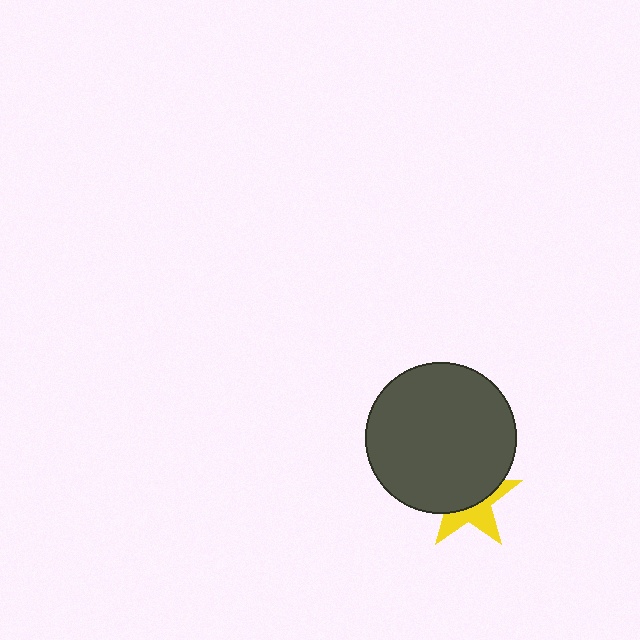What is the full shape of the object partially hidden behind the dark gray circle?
The partially hidden object is a yellow star.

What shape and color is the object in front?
The object in front is a dark gray circle.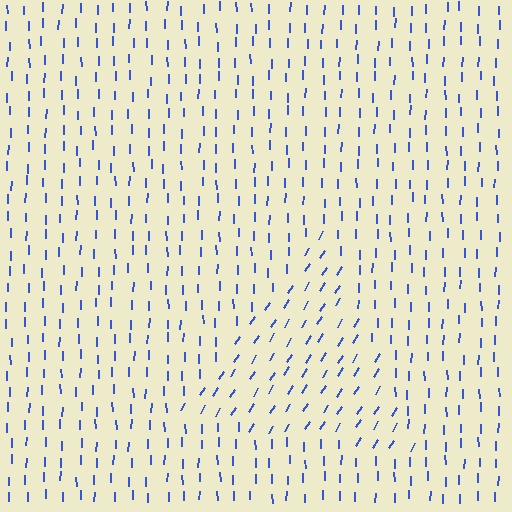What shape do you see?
I see a triangle.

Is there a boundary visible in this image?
Yes, there is a texture boundary formed by a change in line orientation.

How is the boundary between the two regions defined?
The boundary is defined purely by a change in line orientation (approximately 32 degrees difference). All lines are the same color and thickness.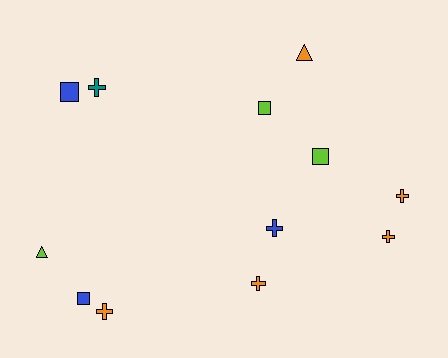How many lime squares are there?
There are 2 lime squares.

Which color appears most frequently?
Orange, with 5 objects.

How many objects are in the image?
There are 12 objects.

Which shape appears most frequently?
Cross, with 6 objects.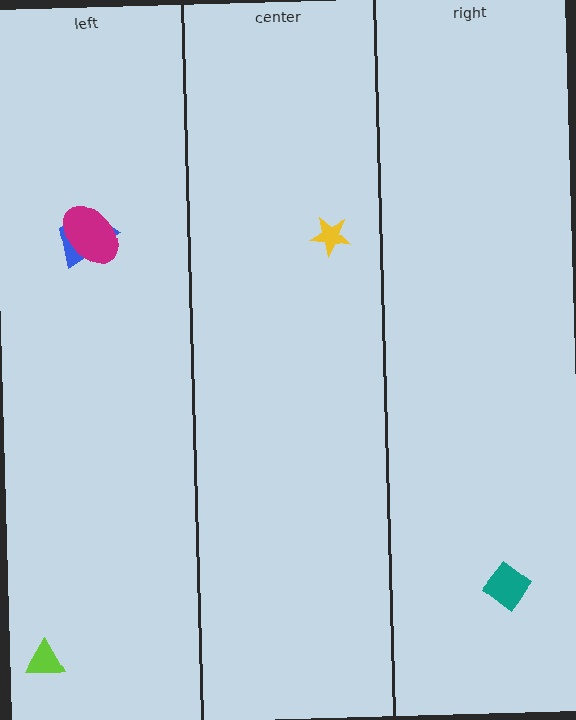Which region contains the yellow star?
The center region.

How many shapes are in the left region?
3.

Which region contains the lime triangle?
The left region.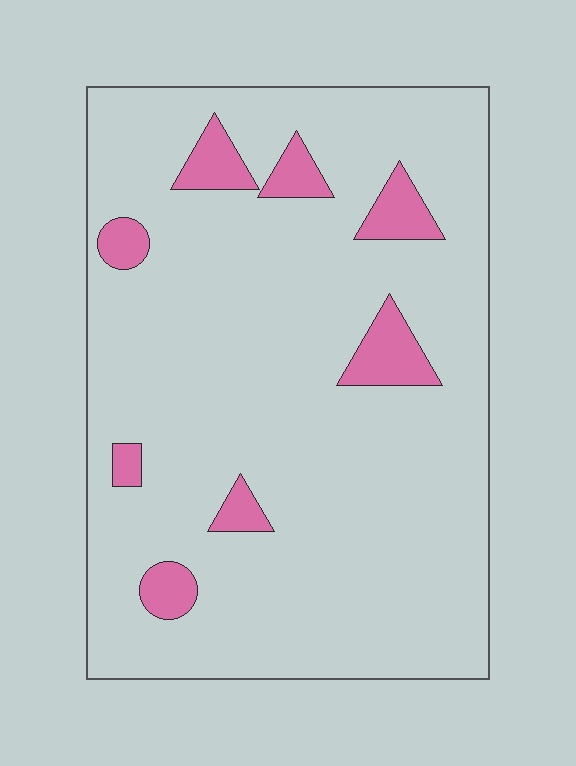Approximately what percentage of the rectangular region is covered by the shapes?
Approximately 10%.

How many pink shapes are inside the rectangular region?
8.